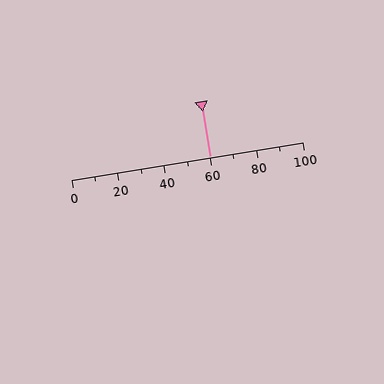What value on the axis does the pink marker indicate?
The marker indicates approximately 60.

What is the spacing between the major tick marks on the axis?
The major ticks are spaced 20 apart.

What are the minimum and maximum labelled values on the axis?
The axis runs from 0 to 100.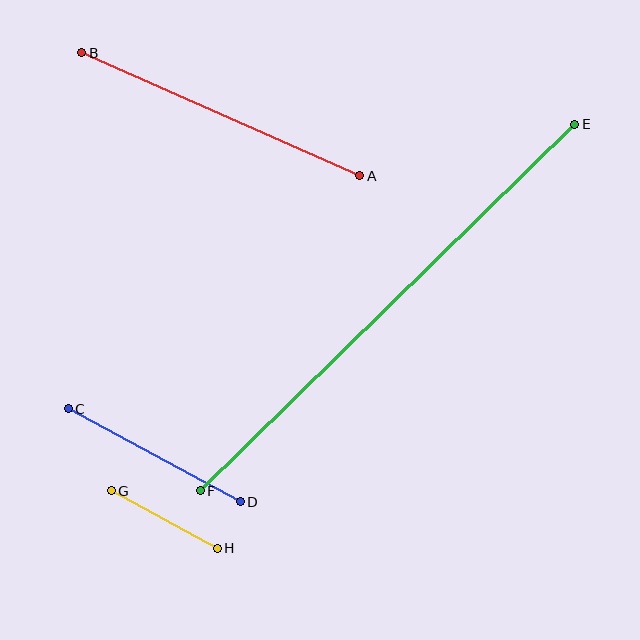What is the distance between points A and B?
The distance is approximately 304 pixels.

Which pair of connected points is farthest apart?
Points E and F are farthest apart.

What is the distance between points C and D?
The distance is approximately 195 pixels.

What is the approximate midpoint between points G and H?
The midpoint is at approximately (164, 520) pixels.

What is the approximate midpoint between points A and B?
The midpoint is at approximately (221, 114) pixels.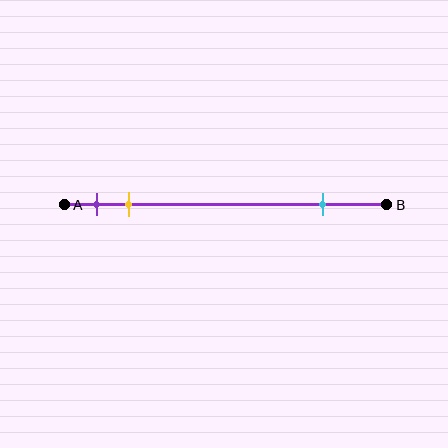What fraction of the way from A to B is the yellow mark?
The yellow mark is approximately 20% (0.2) of the way from A to B.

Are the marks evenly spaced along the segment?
No, the marks are not evenly spaced.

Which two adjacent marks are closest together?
The purple and yellow marks are the closest adjacent pair.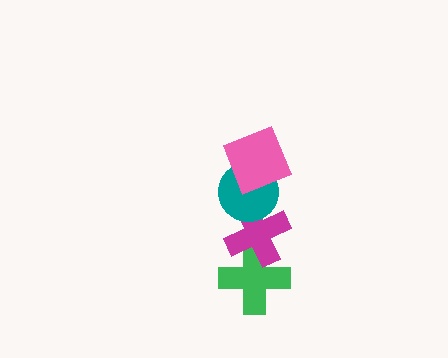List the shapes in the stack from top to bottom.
From top to bottom: the pink square, the teal circle, the magenta cross, the green cross.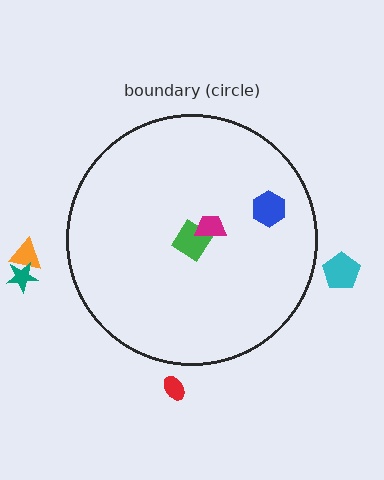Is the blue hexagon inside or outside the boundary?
Inside.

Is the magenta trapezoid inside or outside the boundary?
Inside.